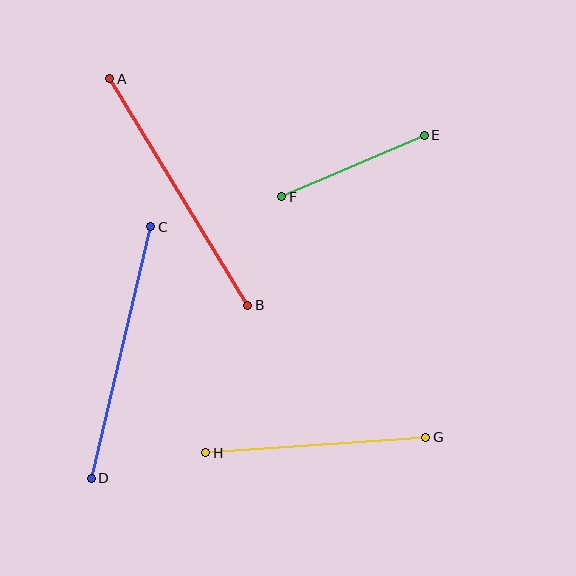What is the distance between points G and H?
The distance is approximately 220 pixels.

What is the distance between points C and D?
The distance is approximately 258 pixels.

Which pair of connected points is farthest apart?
Points A and B are farthest apart.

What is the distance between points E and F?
The distance is approximately 155 pixels.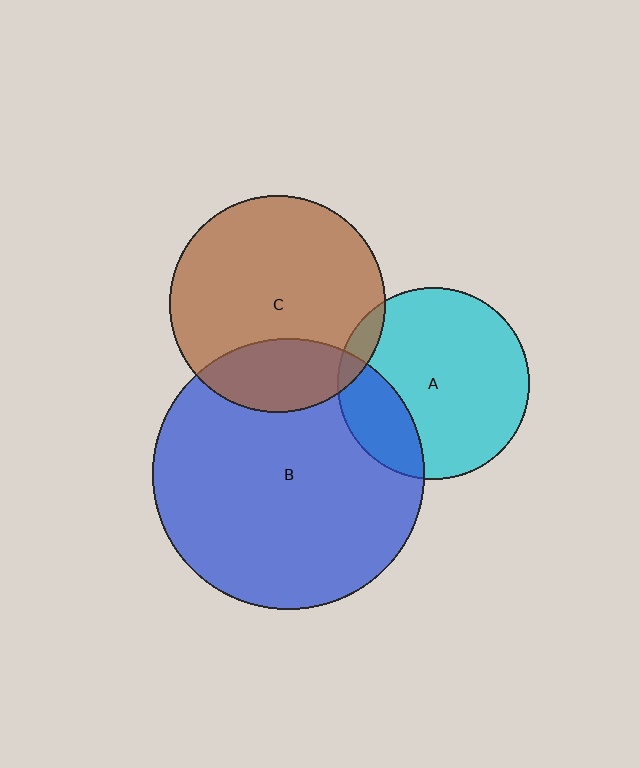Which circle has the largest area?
Circle B (blue).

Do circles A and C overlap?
Yes.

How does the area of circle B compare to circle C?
Approximately 1.6 times.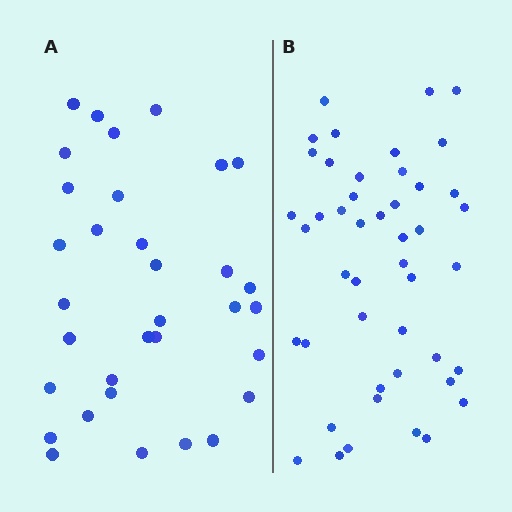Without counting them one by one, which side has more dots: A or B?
Region B (the right region) has more dots.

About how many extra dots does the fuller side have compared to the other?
Region B has approximately 15 more dots than region A.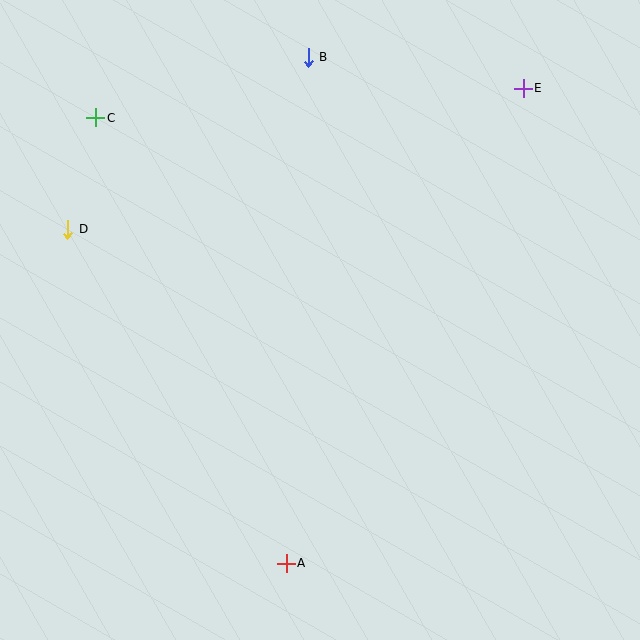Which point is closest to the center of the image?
Point A at (286, 563) is closest to the center.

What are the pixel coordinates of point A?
Point A is at (286, 563).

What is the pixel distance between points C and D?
The distance between C and D is 115 pixels.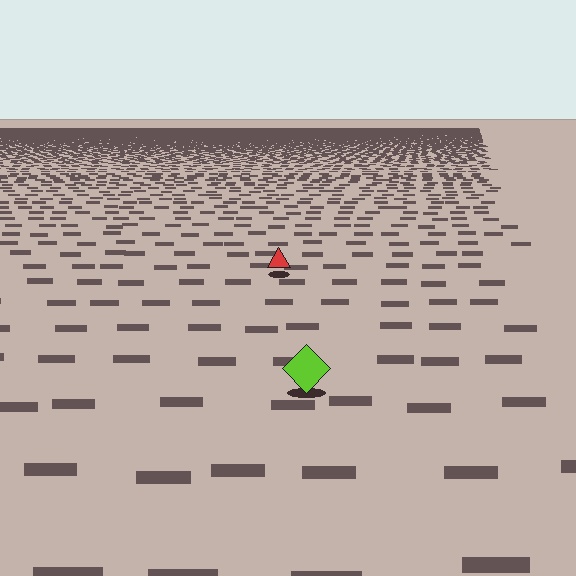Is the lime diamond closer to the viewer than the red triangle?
Yes. The lime diamond is closer — you can tell from the texture gradient: the ground texture is coarser near it.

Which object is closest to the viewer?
The lime diamond is closest. The texture marks near it are larger and more spread out.